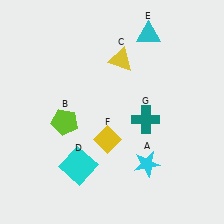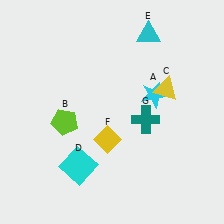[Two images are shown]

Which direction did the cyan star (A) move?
The cyan star (A) moved up.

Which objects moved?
The objects that moved are: the cyan star (A), the yellow triangle (C).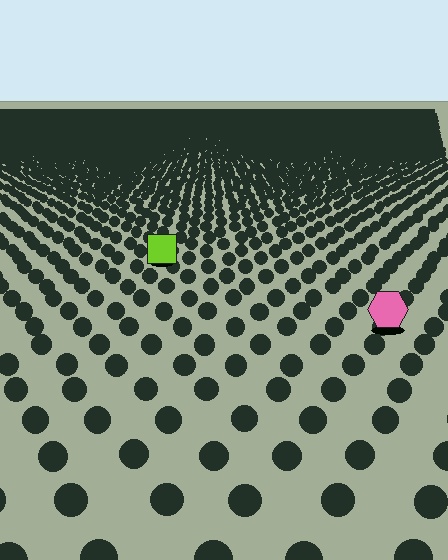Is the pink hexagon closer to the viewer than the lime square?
Yes. The pink hexagon is closer — you can tell from the texture gradient: the ground texture is coarser near it.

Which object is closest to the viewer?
The pink hexagon is closest. The texture marks near it are larger and more spread out.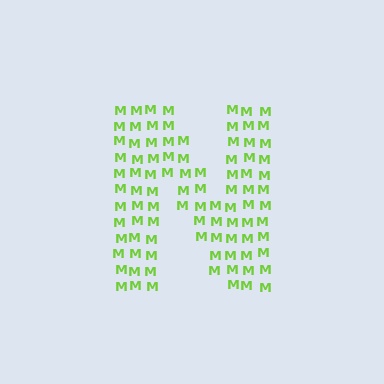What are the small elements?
The small elements are letter M's.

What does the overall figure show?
The overall figure shows the letter N.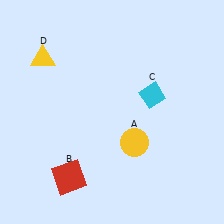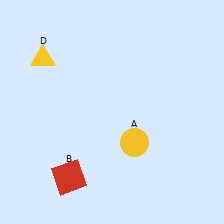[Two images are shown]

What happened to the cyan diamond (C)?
The cyan diamond (C) was removed in Image 2. It was in the top-right area of Image 1.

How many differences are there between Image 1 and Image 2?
There is 1 difference between the two images.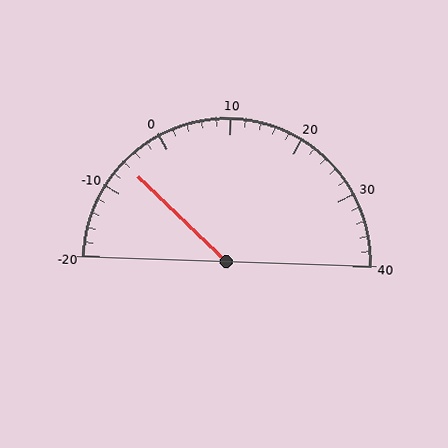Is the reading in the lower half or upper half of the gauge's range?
The reading is in the lower half of the range (-20 to 40).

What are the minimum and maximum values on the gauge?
The gauge ranges from -20 to 40.